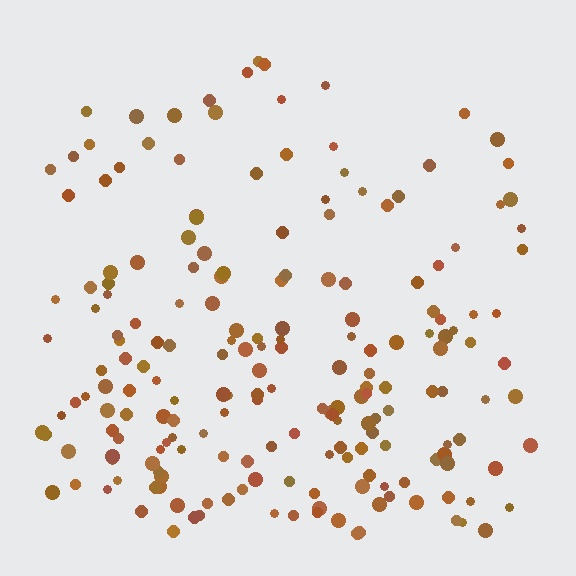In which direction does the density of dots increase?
From top to bottom, with the bottom side densest.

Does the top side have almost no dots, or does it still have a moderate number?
Still a moderate number, just noticeably fewer than the bottom.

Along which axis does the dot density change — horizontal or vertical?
Vertical.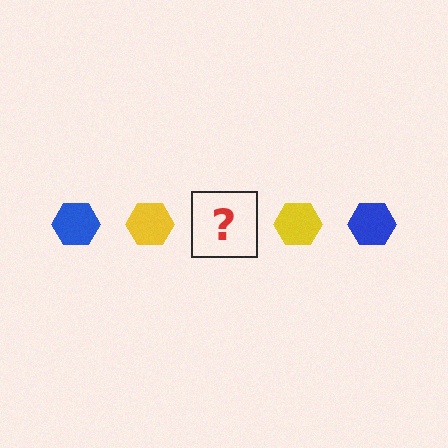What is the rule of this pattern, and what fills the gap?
The rule is that the pattern cycles through blue, yellow hexagons. The gap should be filled with a blue hexagon.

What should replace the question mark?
The question mark should be replaced with a blue hexagon.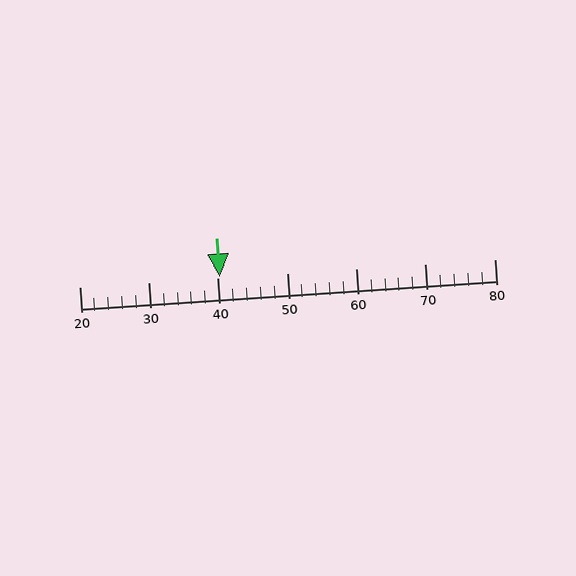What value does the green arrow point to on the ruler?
The green arrow points to approximately 40.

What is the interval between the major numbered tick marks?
The major tick marks are spaced 10 units apart.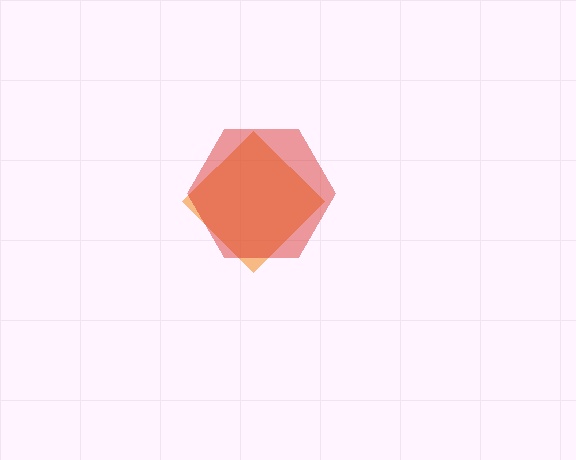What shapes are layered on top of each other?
The layered shapes are: an orange diamond, a red hexagon.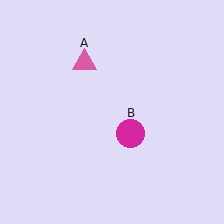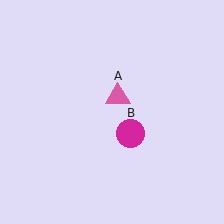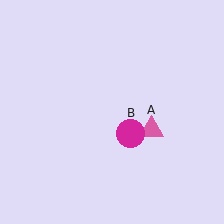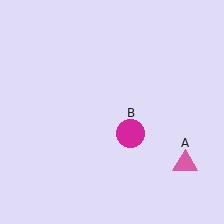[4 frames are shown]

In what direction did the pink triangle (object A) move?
The pink triangle (object A) moved down and to the right.